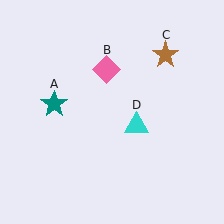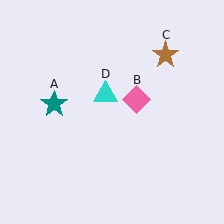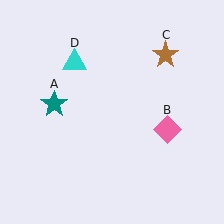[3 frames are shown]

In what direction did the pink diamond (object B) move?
The pink diamond (object B) moved down and to the right.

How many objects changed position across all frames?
2 objects changed position: pink diamond (object B), cyan triangle (object D).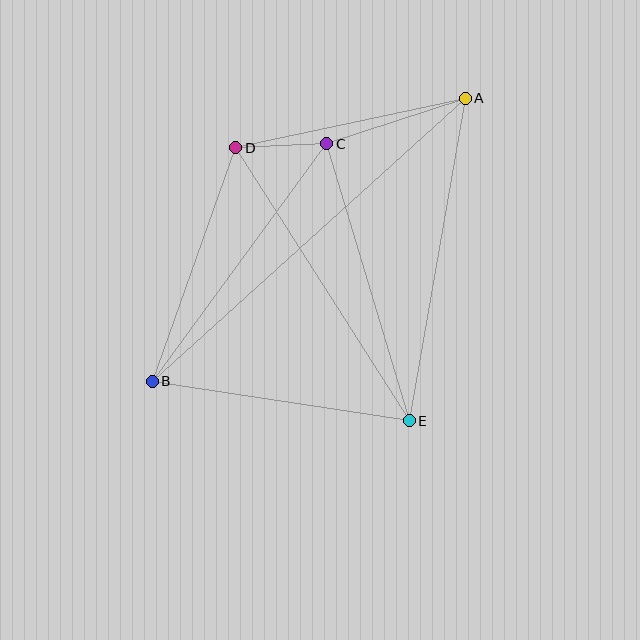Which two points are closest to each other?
Points C and D are closest to each other.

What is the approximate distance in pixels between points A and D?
The distance between A and D is approximately 235 pixels.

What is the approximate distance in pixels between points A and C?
The distance between A and C is approximately 146 pixels.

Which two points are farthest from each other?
Points A and B are farthest from each other.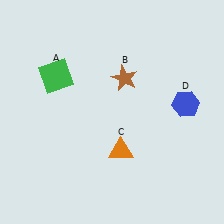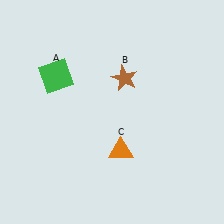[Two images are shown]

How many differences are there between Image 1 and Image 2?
There is 1 difference between the two images.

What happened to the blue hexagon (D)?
The blue hexagon (D) was removed in Image 2. It was in the top-right area of Image 1.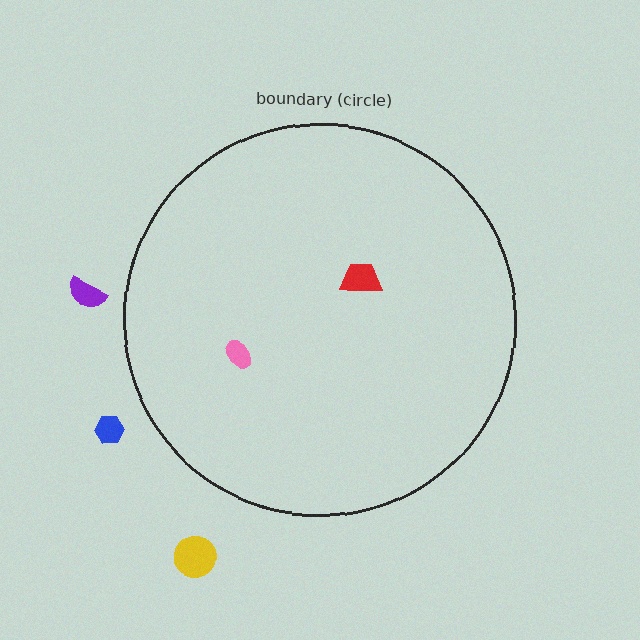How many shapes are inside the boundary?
2 inside, 3 outside.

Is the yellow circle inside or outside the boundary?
Outside.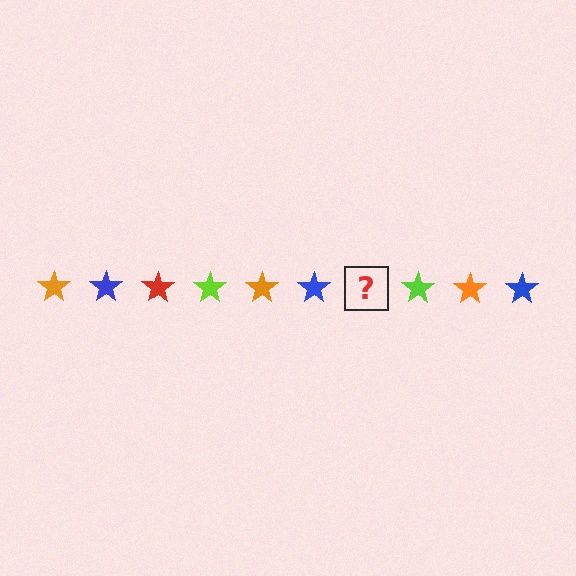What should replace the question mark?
The question mark should be replaced with a red star.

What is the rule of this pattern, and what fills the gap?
The rule is that the pattern cycles through orange, blue, red, lime stars. The gap should be filled with a red star.